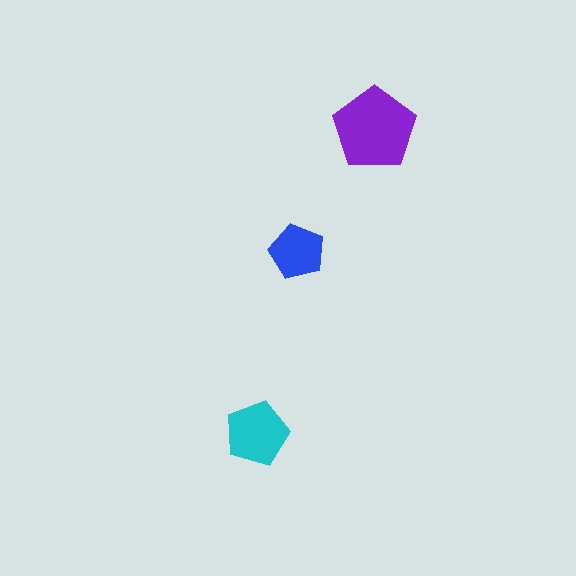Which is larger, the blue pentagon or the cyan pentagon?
The cyan one.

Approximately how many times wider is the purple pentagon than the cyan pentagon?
About 1.5 times wider.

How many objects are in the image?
There are 3 objects in the image.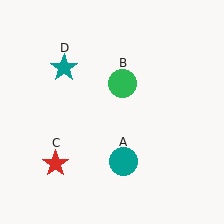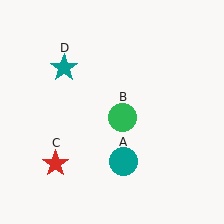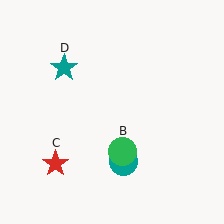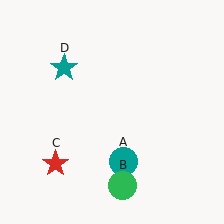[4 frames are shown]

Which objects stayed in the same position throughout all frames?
Teal circle (object A) and red star (object C) and teal star (object D) remained stationary.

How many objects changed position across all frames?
1 object changed position: green circle (object B).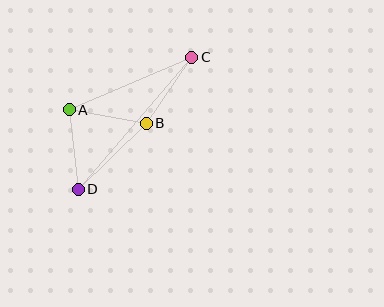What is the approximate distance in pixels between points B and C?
The distance between B and C is approximately 80 pixels.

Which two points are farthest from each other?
Points C and D are farthest from each other.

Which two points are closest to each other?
Points A and B are closest to each other.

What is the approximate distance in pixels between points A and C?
The distance between A and C is approximately 133 pixels.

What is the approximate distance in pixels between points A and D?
The distance between A and D is approximately 80 pixels.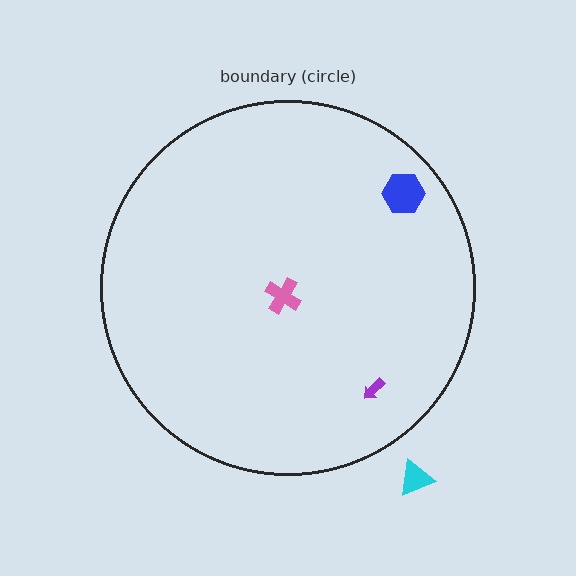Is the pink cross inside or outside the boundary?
Inside.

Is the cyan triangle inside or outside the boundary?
Outside.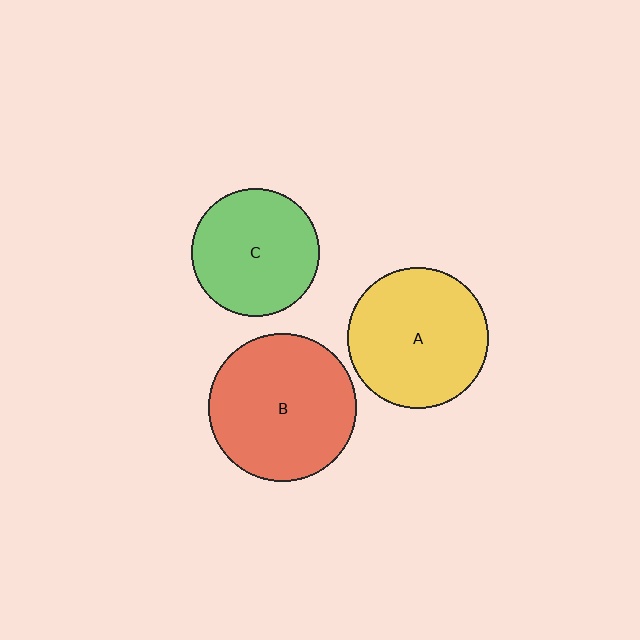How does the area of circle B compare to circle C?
Approximately 1.3 times.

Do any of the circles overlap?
No, none of the circles overlap.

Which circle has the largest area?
Circle B (red).